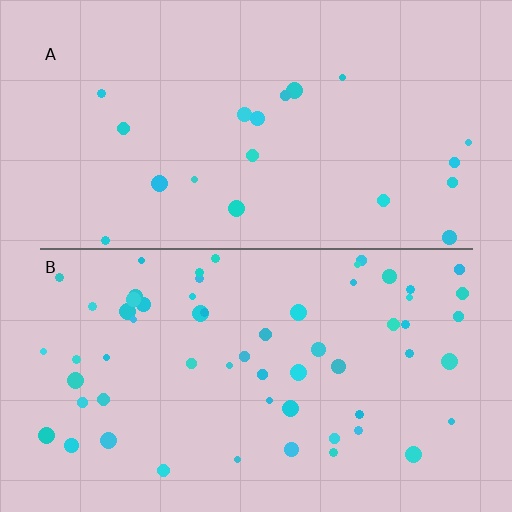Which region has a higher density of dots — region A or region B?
B (the bottom).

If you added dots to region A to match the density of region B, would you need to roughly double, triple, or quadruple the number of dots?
Approximately triple.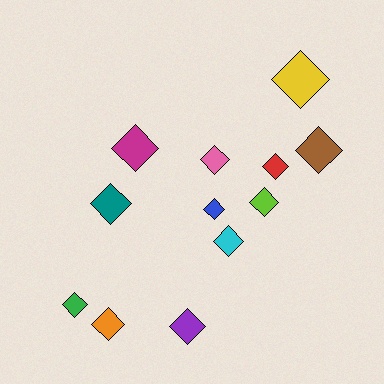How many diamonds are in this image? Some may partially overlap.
There are 12 diamonds.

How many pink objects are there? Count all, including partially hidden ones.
There is 1 pink object.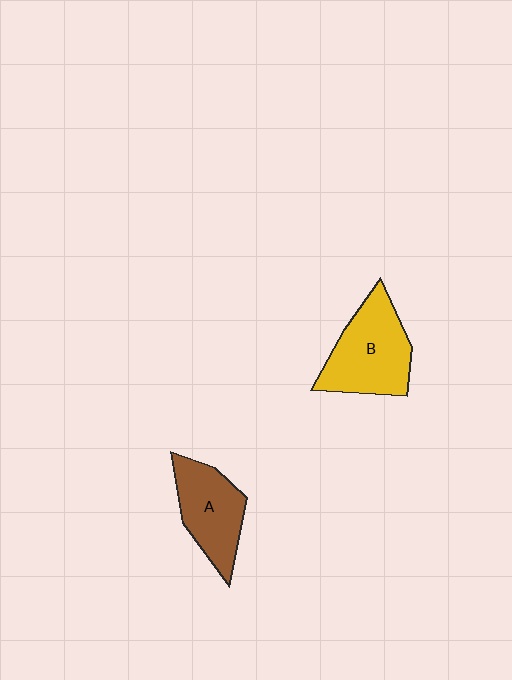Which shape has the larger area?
Shape B (yellow).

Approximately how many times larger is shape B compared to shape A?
Approximately 1.2 times.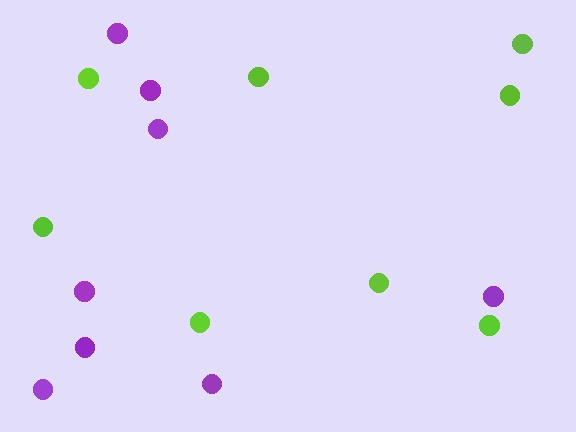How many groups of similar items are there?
There are 2 groups: one group of purple circles (8) and one group of lime circles (8).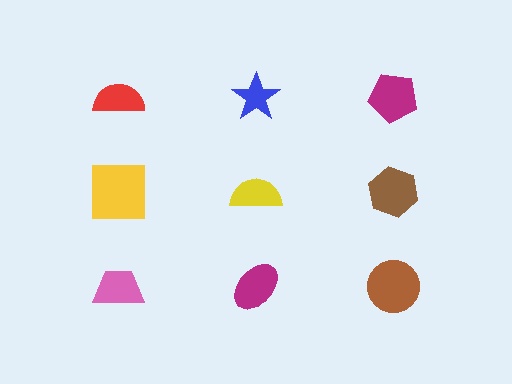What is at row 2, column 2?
A yellow semicircle.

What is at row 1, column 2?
A blue star.